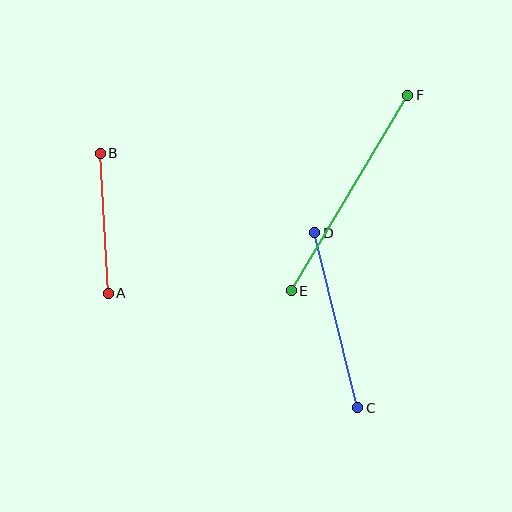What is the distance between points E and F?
The distance is approximately 228 pixels.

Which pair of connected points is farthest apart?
Points E and F are farthest apart.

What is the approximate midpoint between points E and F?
The midpoint is at approximately (350, 193) pixels.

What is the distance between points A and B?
The distance is approximately 140 pixels.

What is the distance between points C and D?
The distance is approximately 180 pixels.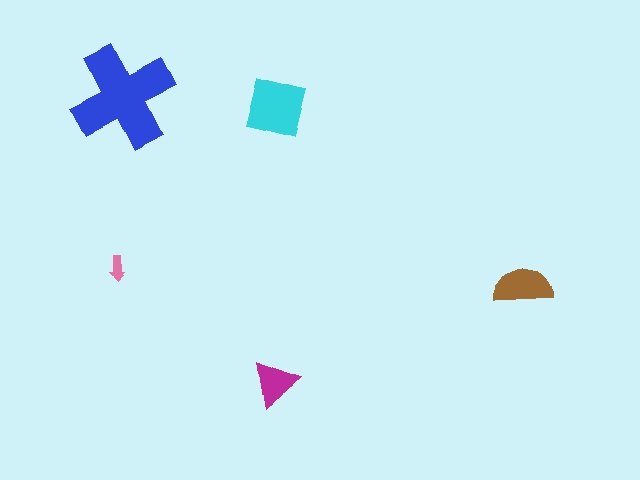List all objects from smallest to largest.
The pink arrow, the magenta triangle, the brown semicircle, the cyan square, the blue cross.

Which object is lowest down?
The magenta triangle is bottommost.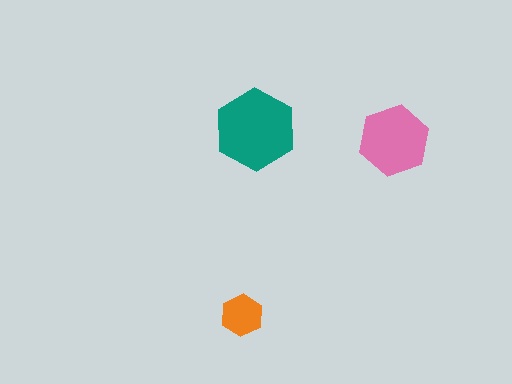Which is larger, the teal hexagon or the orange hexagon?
The teal one.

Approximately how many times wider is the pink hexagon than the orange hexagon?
About 1.5 times wider.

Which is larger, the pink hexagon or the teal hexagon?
The teal one.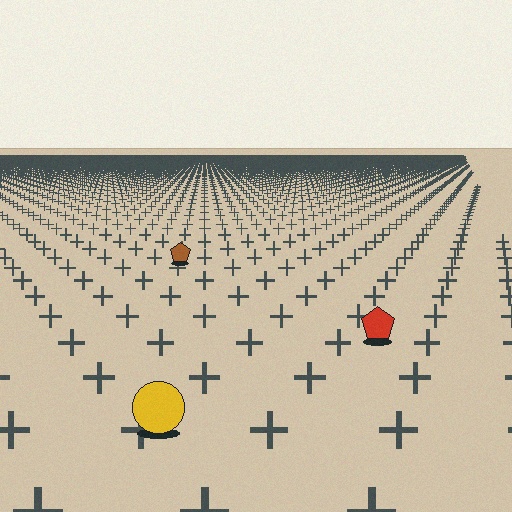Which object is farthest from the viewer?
The brown pentagon is farthest from the viewer. It appears smaller and the ground texture around it is denser.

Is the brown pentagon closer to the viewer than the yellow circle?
No. The yellow circle is closer — you can tell from the texture gradient: the ground texture is coarser near it.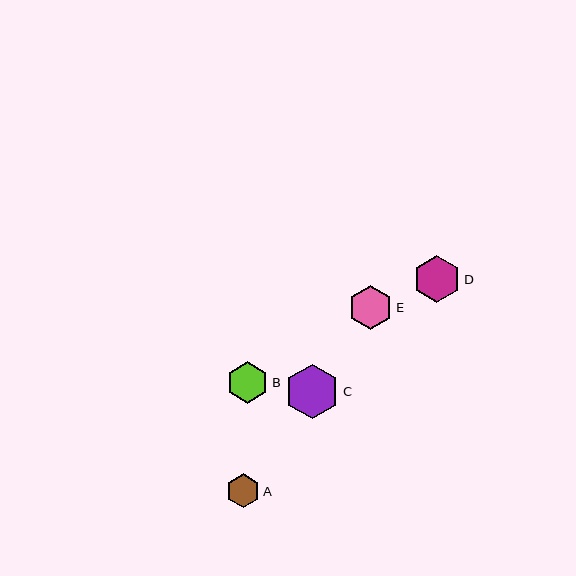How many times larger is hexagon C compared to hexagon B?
Hexagon C is approximately 1.3 times the size of hexagon B.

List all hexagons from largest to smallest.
From largest to smallest: C, D, E, B, A.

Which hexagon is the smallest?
Hexagon A is the smallest with a size of approximately 34 pixels.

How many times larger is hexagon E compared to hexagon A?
Hexagon E is approximately 1.3 times the size of hexagon A.